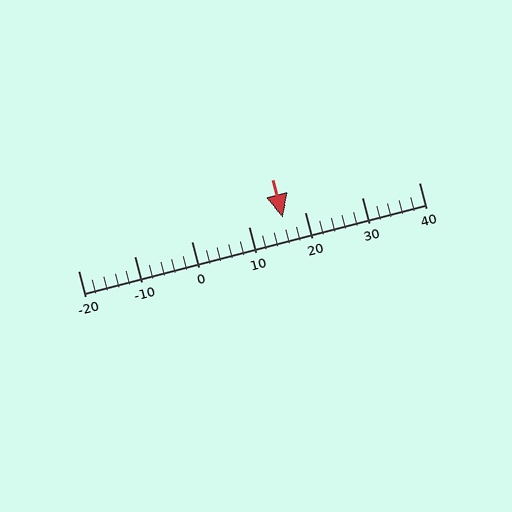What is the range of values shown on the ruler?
The ruler shows values from -20 to 40.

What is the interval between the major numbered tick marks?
The major tick marks are spaced 10 units apart.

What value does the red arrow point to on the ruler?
The red arrow points to approximately 16.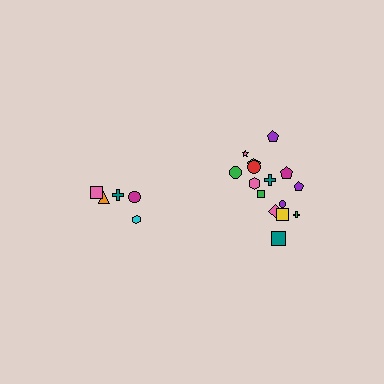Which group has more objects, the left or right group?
The right group.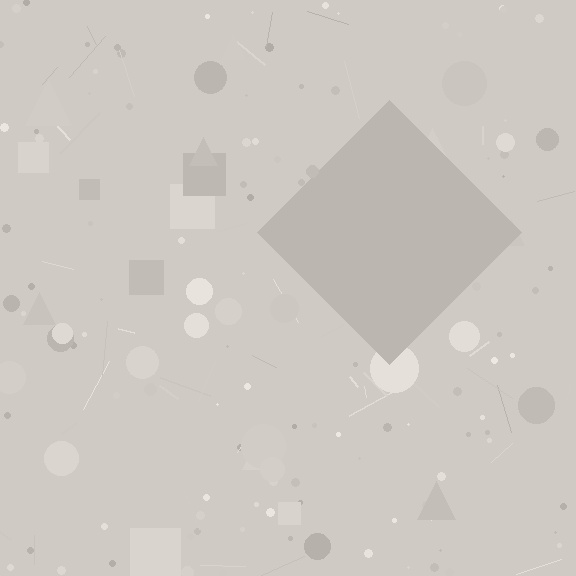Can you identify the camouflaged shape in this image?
The camouflaged shape is a diamond.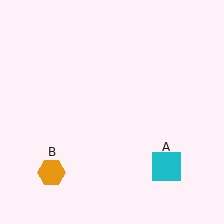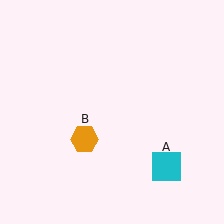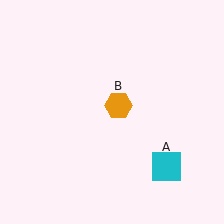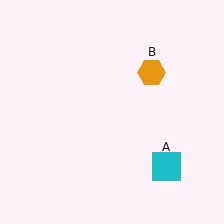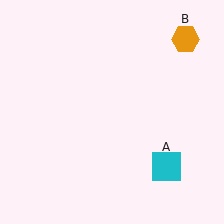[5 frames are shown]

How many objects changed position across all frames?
1 object changed position: orange hexagon (object B).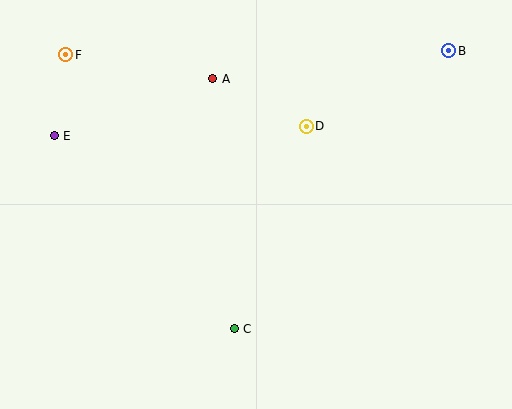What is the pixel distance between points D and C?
The distance between D and C is 215 pixels.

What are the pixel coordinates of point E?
Point E is at (54, 136).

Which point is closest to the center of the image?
Point D at (306, 126) is closest to the center.